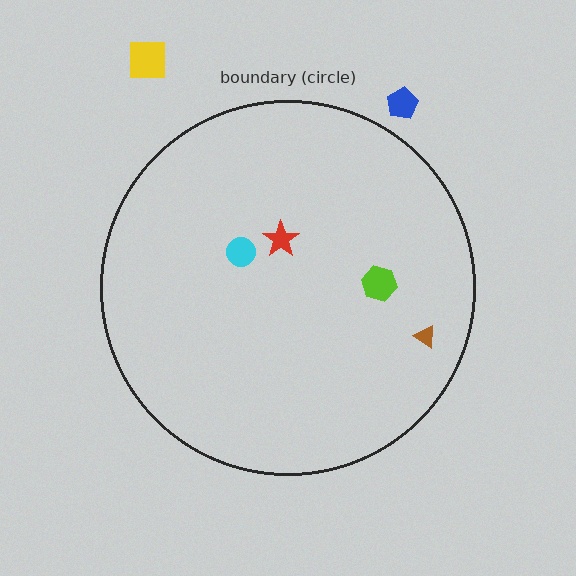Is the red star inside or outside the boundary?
Inside.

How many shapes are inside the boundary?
4 inside, 2 outside.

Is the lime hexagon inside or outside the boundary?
Inside.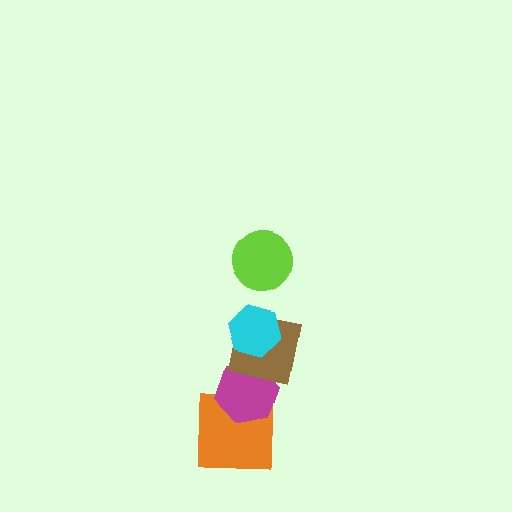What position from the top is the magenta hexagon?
The magenta hexagon is 4th from the top.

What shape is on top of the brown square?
The cyan hexagon is on top of the brown square.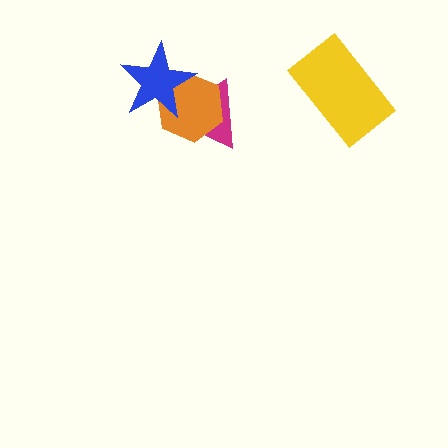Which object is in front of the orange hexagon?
The blue star is in front of the orange hexagon.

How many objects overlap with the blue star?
2 objects overlap with the blue star.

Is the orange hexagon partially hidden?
Yes, it is partially covered by another shape.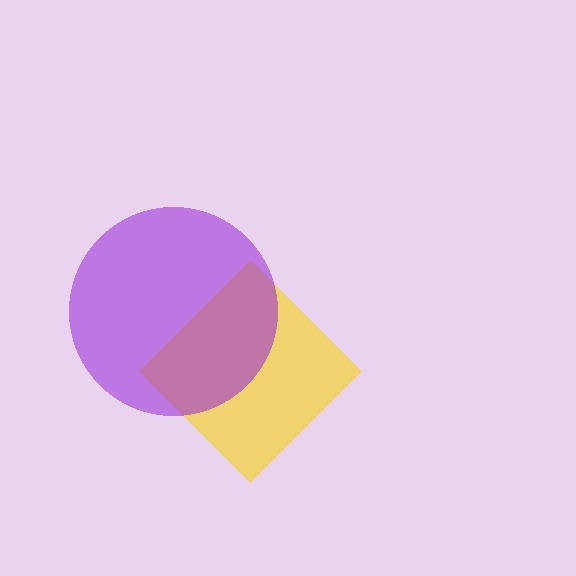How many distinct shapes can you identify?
There are 2 distinct shapes: a yellow diamond, a purple circle.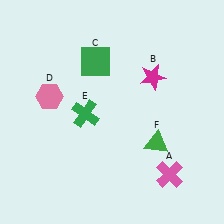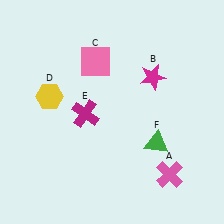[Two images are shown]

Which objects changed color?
C changed from green to pink. D changed from pink to yellow. E changed from green to magenta.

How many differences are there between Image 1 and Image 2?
There are 3 differences between the two images.